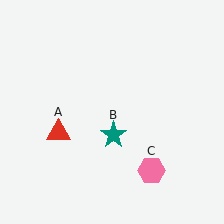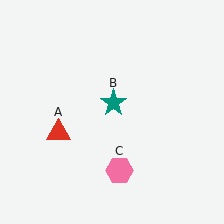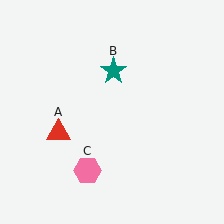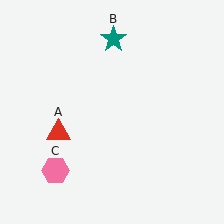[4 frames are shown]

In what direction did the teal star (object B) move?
The teal star (object B) moved up.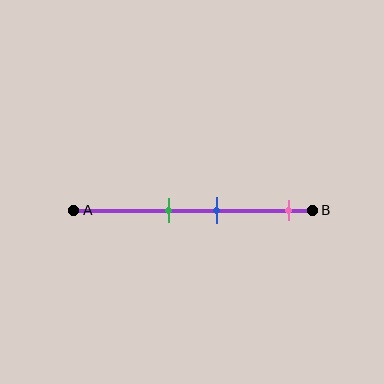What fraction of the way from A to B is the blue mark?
The blue mark is approximately 60% (0.6) of the way from A to B.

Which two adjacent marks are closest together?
The green and blue marks are the closest adjacent pair.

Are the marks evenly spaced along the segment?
No, the marks are not evenly spaced.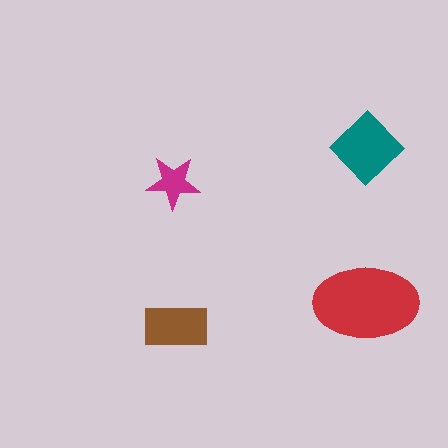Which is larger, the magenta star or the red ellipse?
The red ellipse.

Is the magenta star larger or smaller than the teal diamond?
Smaller.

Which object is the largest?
The red ellipse.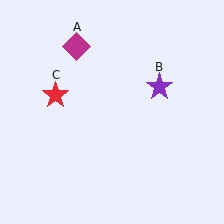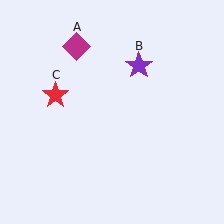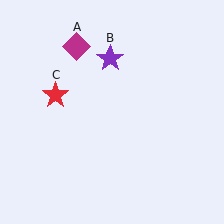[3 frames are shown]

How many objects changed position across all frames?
1 object changed position: purple star (object B).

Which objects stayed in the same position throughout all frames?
Magenta diamond (object A) and red star (object C) remained stationary.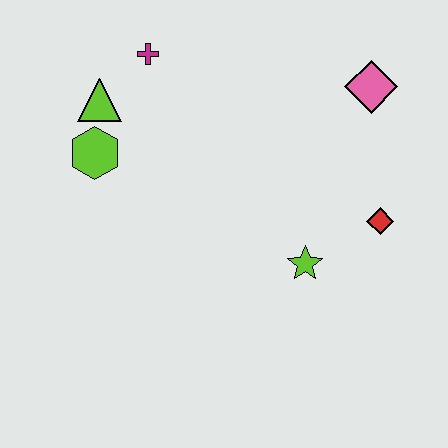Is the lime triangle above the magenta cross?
No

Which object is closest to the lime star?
The red diamond is closest to the lime star.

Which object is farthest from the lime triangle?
The red diamond is farthest from the lime triangle.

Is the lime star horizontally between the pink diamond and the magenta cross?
Yes